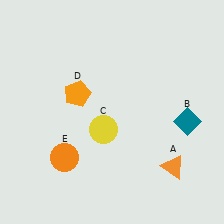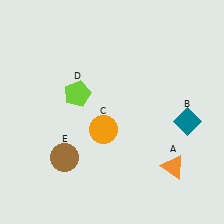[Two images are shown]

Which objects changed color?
C changed from yellow to orange. D changed from orange to lime. E changed from orange to brown.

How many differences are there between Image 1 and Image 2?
There are 3 differences between the two images.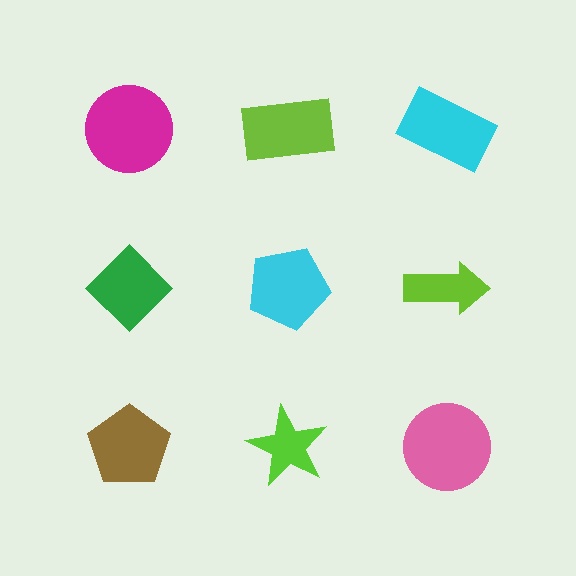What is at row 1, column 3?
A cyan rectangle.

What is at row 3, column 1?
A brown pentagon.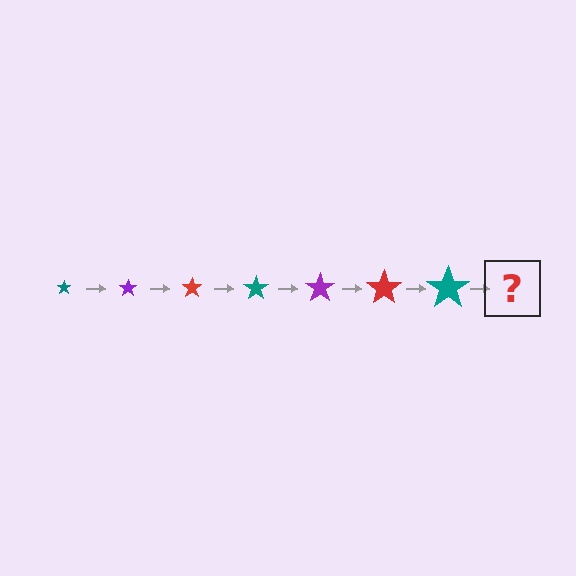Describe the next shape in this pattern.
It should be a purple star, larger than the previous one.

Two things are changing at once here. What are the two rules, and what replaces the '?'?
The two rules are that the star grows larger each step and the color cycles through teal, purple, and red. The '?' should be a purple star, larger than the previous one.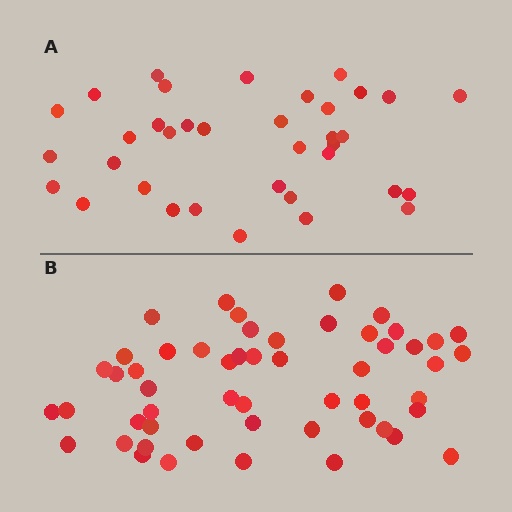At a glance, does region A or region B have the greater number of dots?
Region B (the bottom region) has more dots.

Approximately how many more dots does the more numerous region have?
Region B has approximately 15 more dots than region A.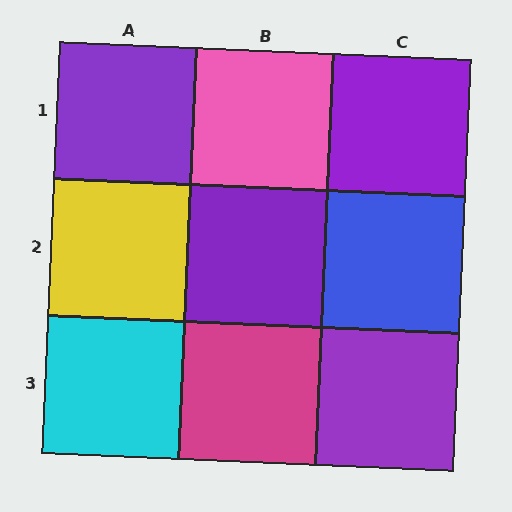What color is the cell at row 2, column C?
Blue.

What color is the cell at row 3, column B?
Magenta.